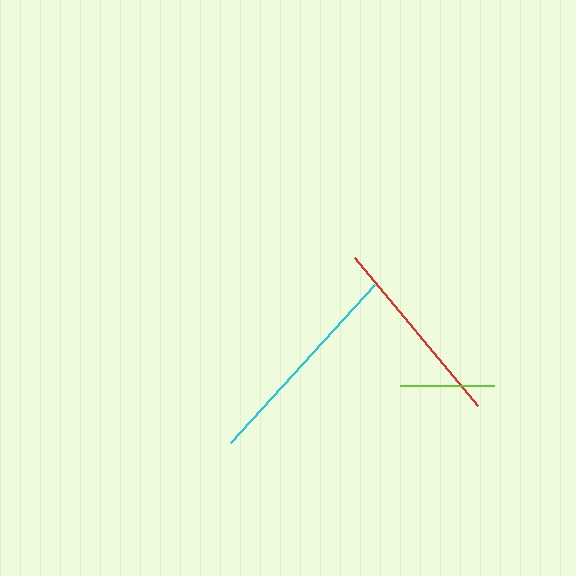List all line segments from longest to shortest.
From longest to shortest: cyan, red, lime.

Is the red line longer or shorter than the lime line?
The red line is longer than the lime line.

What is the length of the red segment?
The red segment is approximately 193 pixels long.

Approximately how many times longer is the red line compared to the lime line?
The red line is approximately 2.1 times the length of the lime line.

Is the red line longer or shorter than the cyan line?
The cyan line is longer than the red line.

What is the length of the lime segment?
The lime segment is approximately 94 pixels long.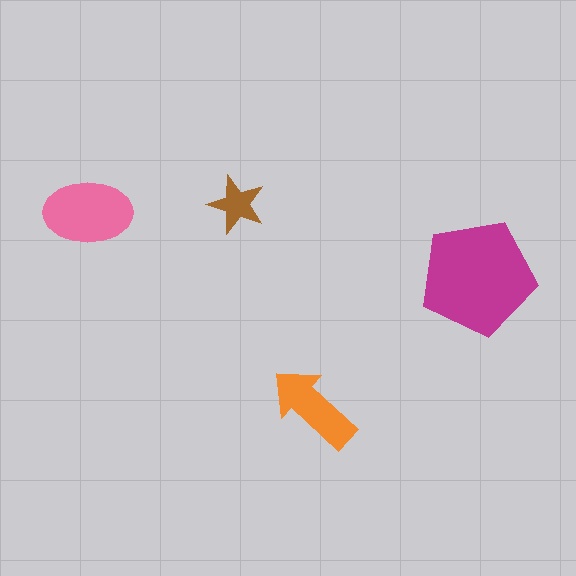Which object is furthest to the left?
The pink ellipse is leftmost.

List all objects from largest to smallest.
The magenta pentagon, the pink ellipse, the orange arrow, the brown star.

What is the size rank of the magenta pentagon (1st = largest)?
1st.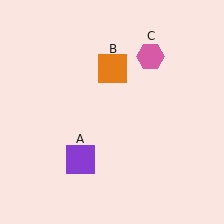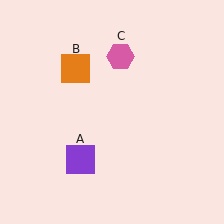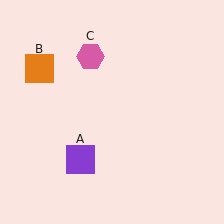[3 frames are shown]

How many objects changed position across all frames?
2 objects changed position: orange square (object B), pink hexagon (object C).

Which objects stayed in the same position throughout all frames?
Purple square (object A) remained stationary.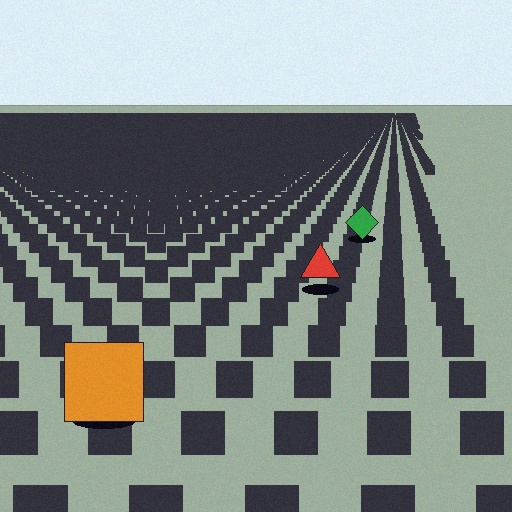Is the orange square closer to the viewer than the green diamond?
Yes. The orange square is closer — you can tell from the texture gradient: the ground texture is coarser near it.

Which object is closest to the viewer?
The orange square is closest. The texture marks near it are larger and more spread out.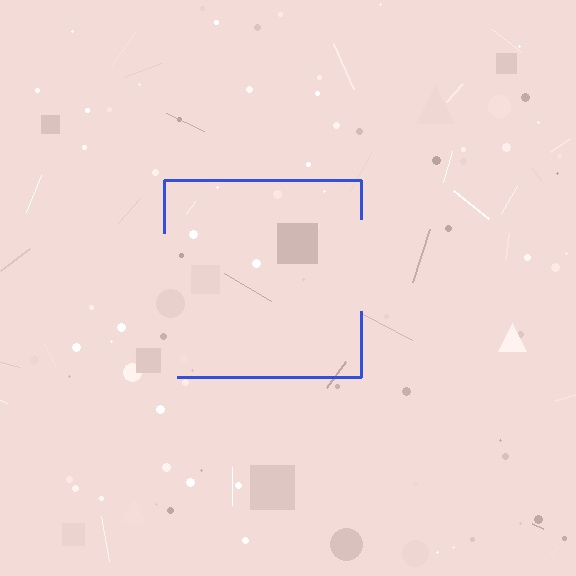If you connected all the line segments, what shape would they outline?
They would outline a square.